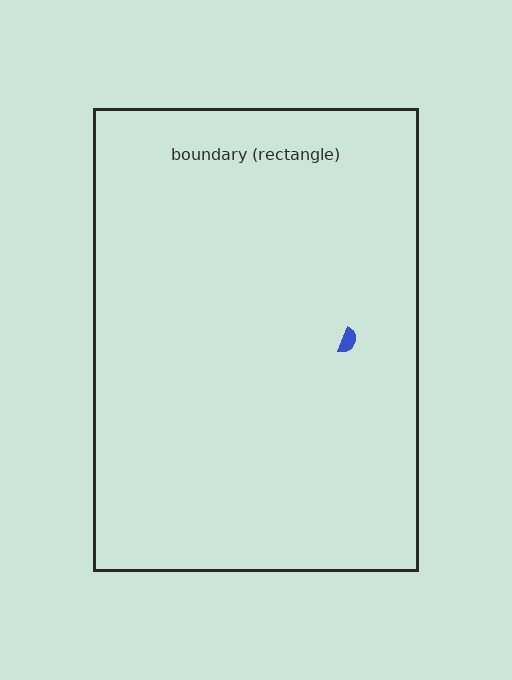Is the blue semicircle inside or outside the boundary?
Inside.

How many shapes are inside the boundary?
1 inside, 0 outside.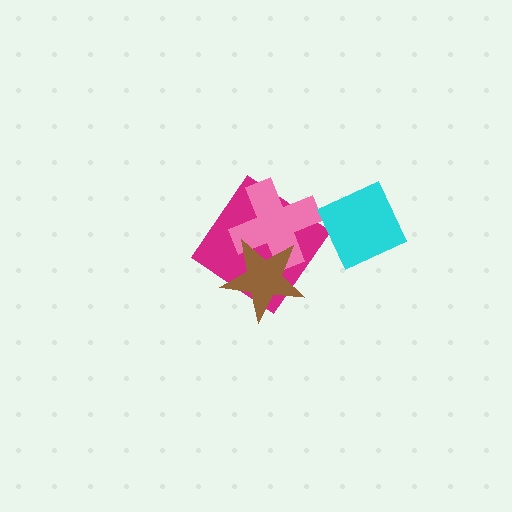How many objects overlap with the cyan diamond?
0 objects overlap with the cyan diamond.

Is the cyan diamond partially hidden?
No, no other shape covers it.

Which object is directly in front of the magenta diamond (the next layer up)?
The pink cross is directly in front of the magenta diamond.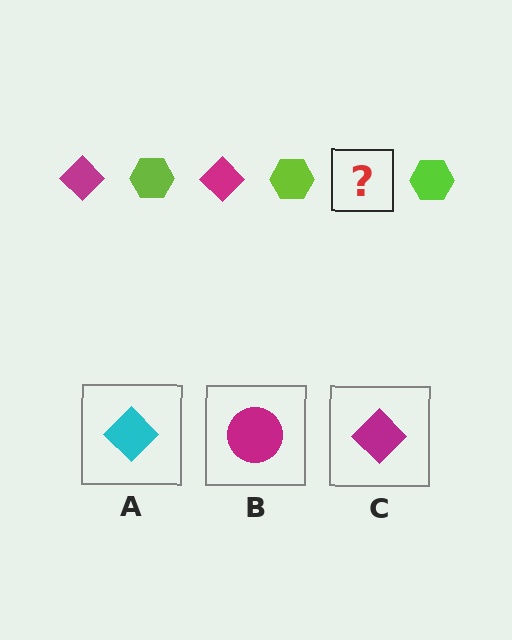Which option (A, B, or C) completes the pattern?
C.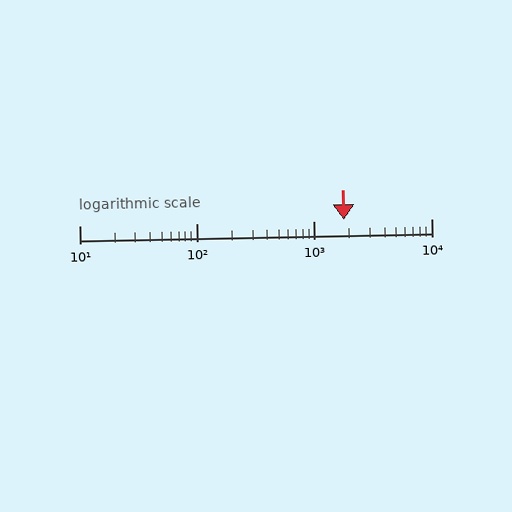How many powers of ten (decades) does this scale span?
The scale spans 3 decades, from 10 to 10000.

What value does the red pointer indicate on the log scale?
The pointer indicates approximately 1800.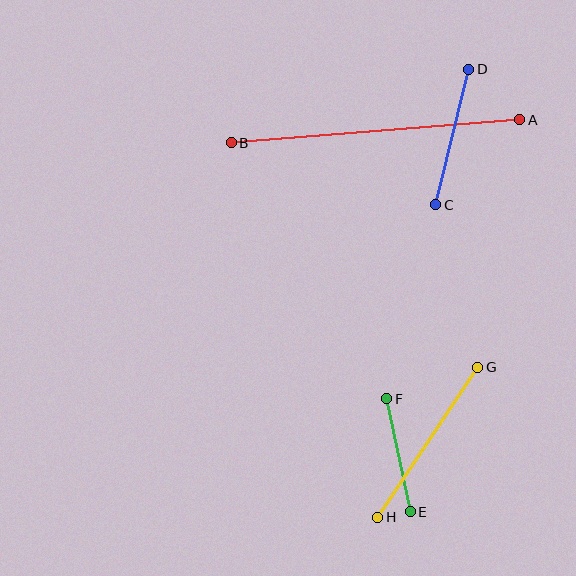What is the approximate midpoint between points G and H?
The midpoint is at approximately (428, 442) pixels.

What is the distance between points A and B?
The distance is approximately 290 pixels.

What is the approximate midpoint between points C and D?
The midpoint is at approximately (452, 137) pixels.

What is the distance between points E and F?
The distance is approximately 115 pixels.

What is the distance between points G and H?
The distance is approximately 180 pixels.